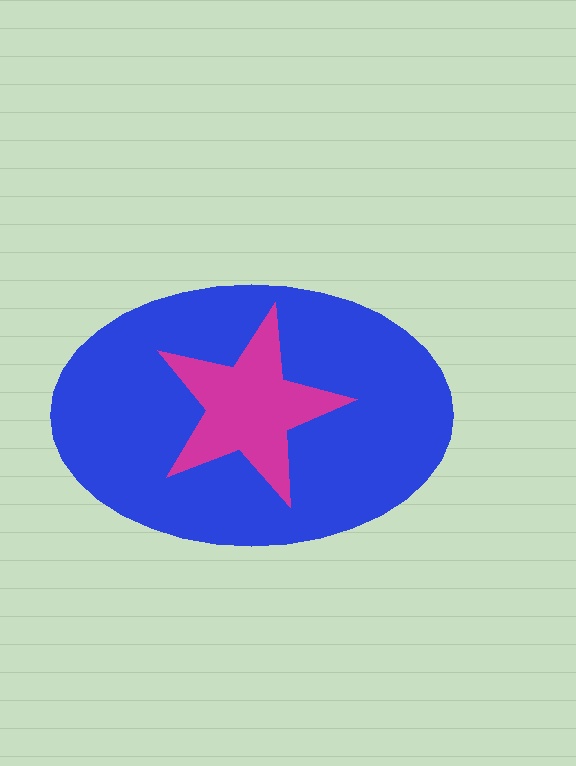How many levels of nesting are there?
2.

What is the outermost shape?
The blue ellipse.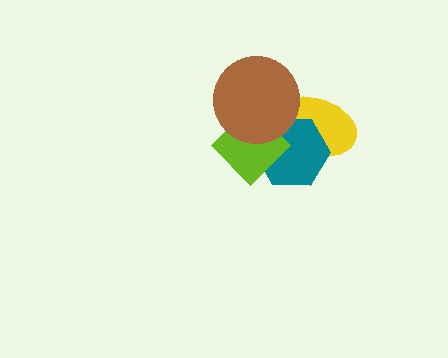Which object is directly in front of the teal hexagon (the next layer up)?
The lime diamond is directly in front of the teal hexagon.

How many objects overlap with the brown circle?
3 objects overlap with the brown circle.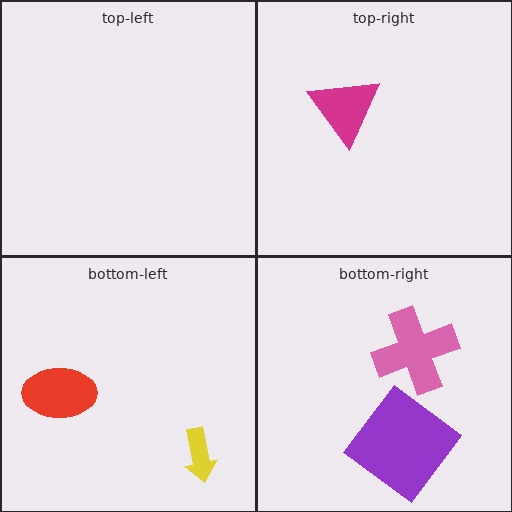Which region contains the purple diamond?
The bottom-right region.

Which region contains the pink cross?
The bottom-right region.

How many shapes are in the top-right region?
1.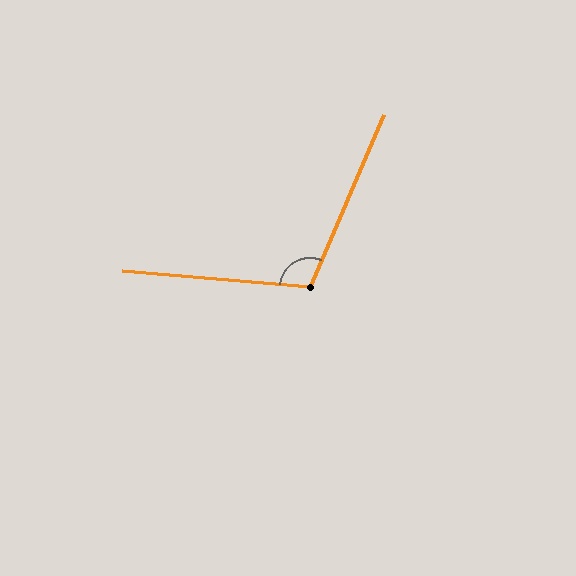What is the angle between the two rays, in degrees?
Approximately 108 degrees.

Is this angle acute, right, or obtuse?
It is obtuse.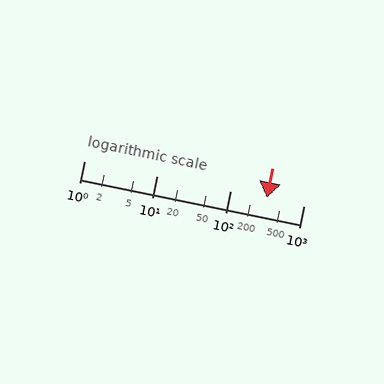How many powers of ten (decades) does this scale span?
The scale spans 3 decades, from 1 to 1000.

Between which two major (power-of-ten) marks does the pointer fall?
The pointer is between 100 and 1000.